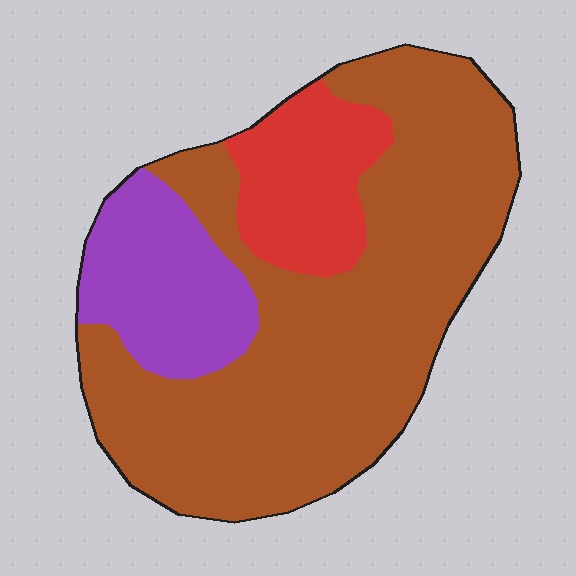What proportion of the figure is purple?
Purple takes up about one sixth (1/6) of the figure.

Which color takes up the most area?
Brown, at roughly 70%.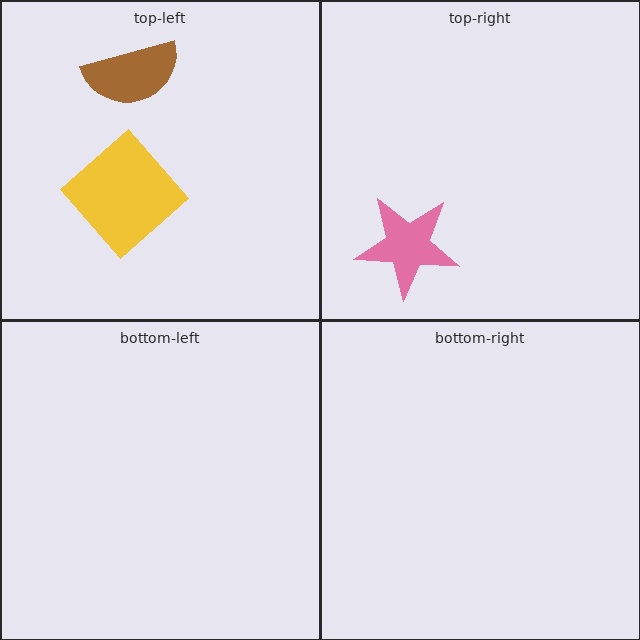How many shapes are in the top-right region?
1.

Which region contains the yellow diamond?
The top-left region.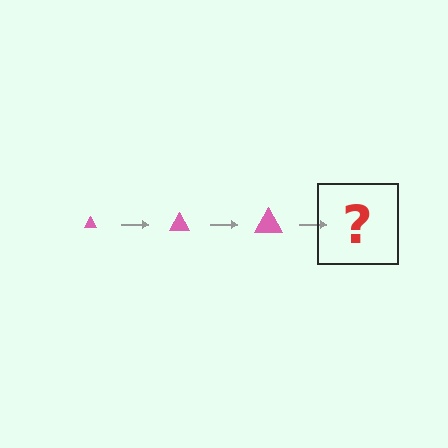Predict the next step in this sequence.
The next step is a pink triangle, larger than the previous one.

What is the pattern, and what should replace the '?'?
The pattern is that the triangle gets progressively larger each step. The '?' should be a pink triangle, larger than the previous one.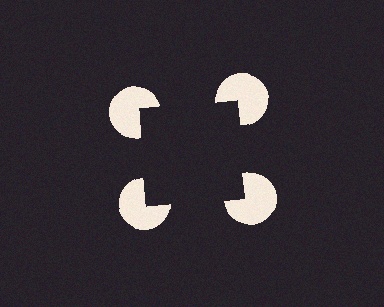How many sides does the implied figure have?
4 sides.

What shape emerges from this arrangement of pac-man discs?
An illusory square — its edges are inferred from the aligned wedge cuts in the pac-man discs, not physically drawn.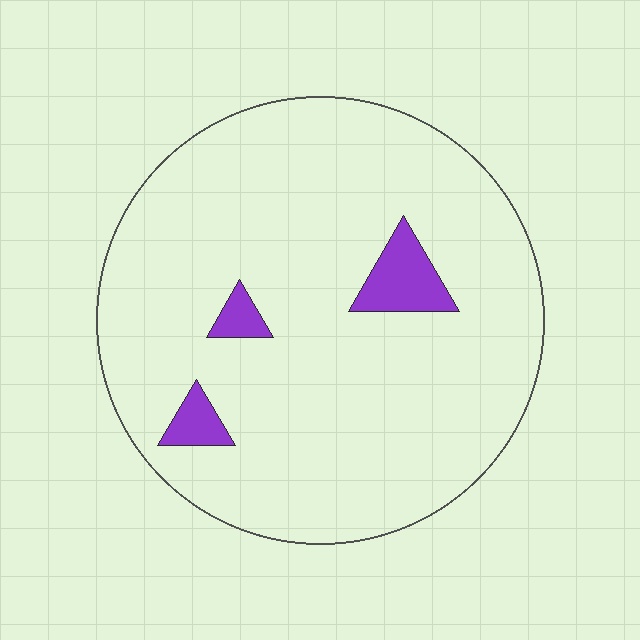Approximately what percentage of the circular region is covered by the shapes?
Approximately 5%.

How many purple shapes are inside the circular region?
3.